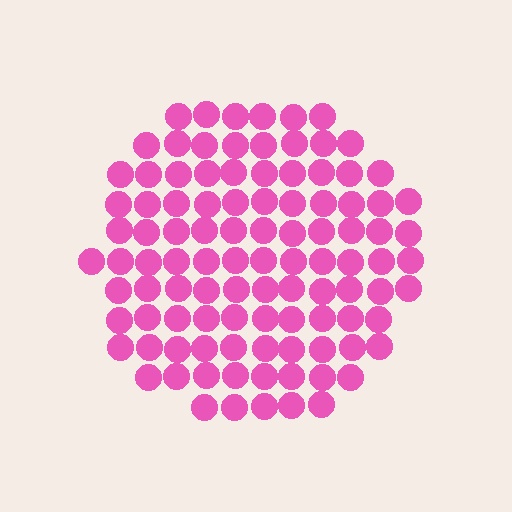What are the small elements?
The small elements are circles.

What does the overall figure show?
The overall figure shows a circle.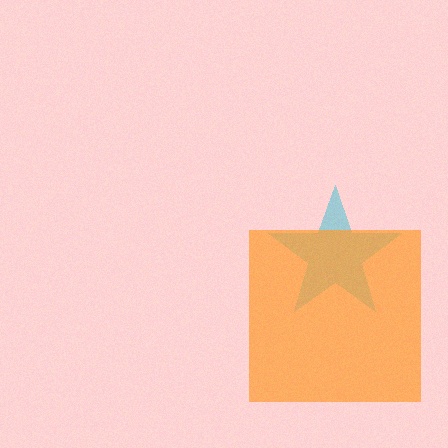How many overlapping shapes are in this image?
There are 2 overlapping shapes in the image.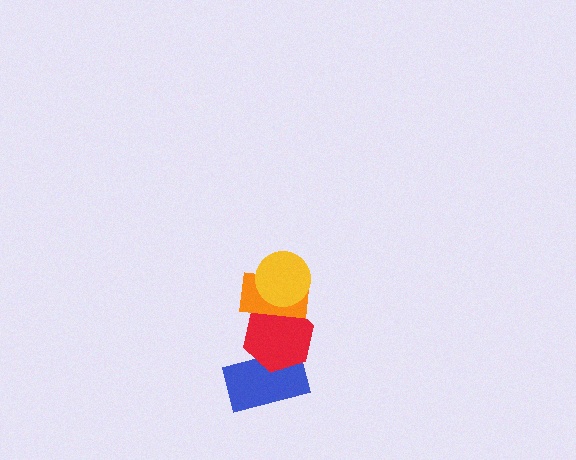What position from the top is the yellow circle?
The yellow circle is 1st from the top.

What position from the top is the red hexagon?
The red hexagon is 3rd from the top.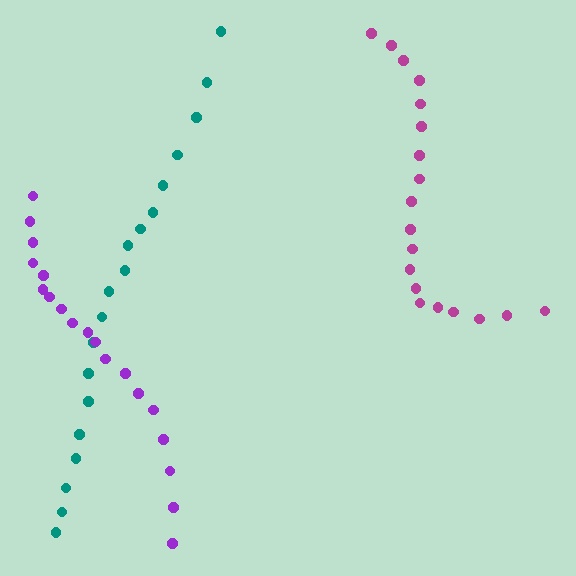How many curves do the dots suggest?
There are 3 distinct paths.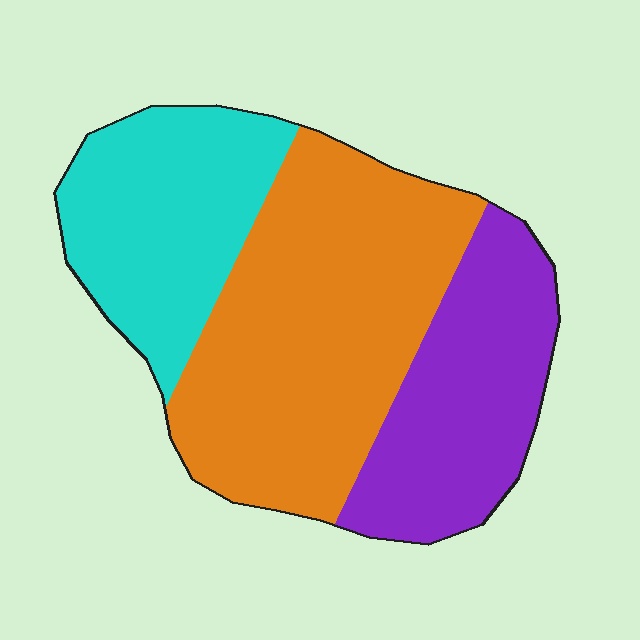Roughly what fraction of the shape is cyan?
Cyan takes up about one quarter (1/4) of the shape.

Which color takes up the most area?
Orange, at roughly 45%.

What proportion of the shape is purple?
Purple takes up about one quarter (1/4) of the shape.